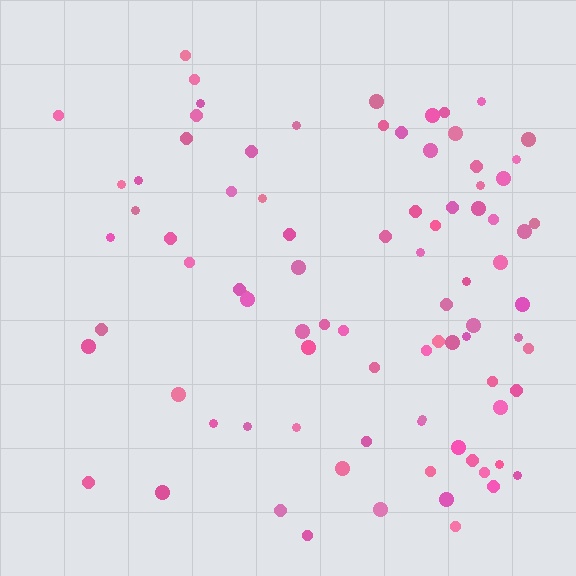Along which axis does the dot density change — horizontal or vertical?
Horizontal.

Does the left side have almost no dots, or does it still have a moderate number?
Still a moderate number, just noticeably fewer than the right.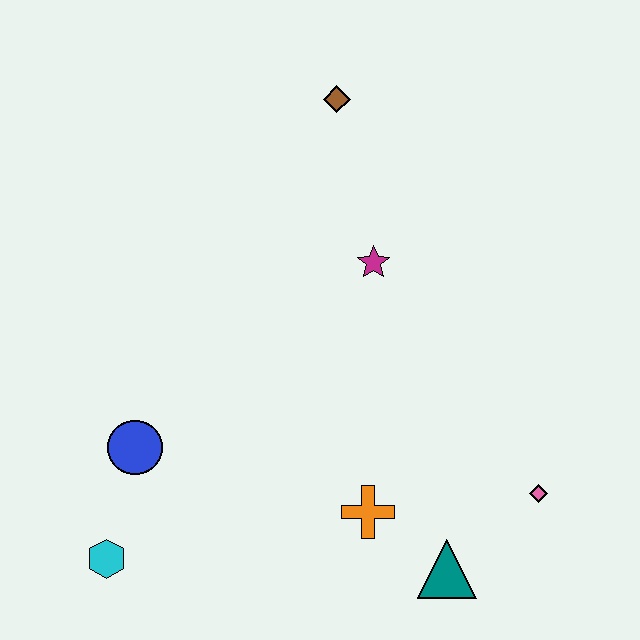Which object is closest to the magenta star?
The brown diamond is closest to the magenta star.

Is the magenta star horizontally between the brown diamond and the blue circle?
No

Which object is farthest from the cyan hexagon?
The brown diamond is farthest from the cyan hexagon.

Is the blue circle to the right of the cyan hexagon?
Yes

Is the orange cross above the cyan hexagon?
Yes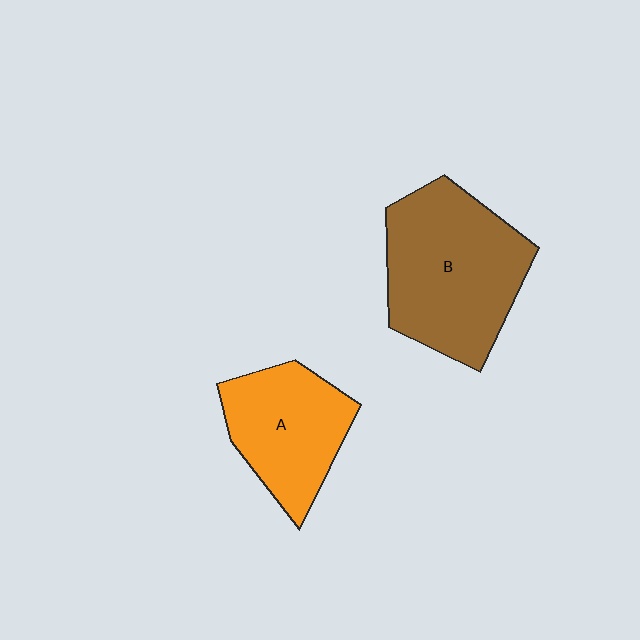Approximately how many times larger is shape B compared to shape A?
Approximately 1.5 times.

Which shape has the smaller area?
Shape A (orange).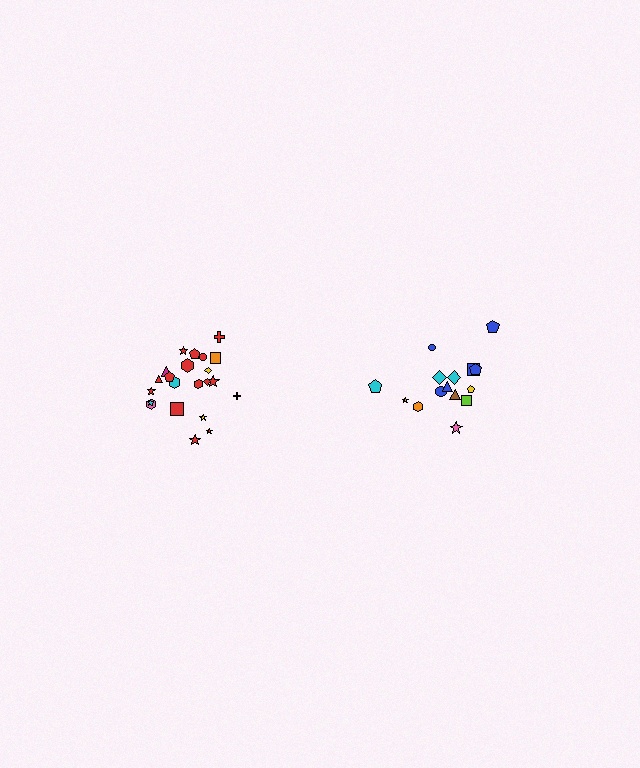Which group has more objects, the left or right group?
The left group.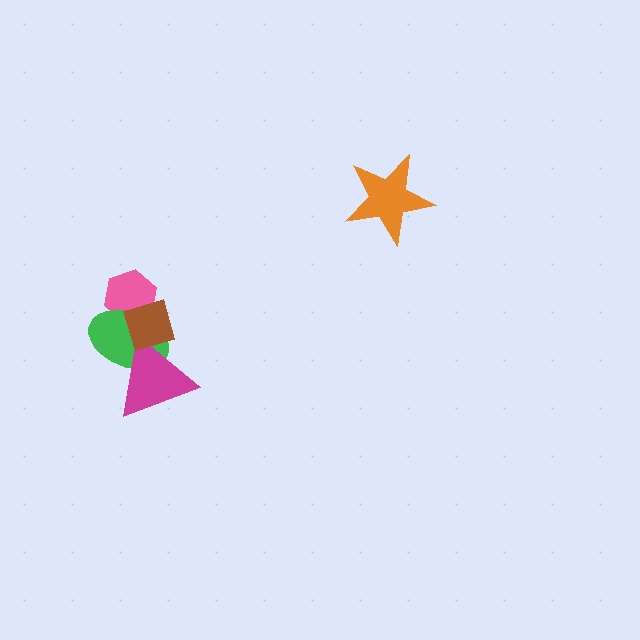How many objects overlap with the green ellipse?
3 objects overlap with the green ellipse.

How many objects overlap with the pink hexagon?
2 objects overlap with the pink hexagon.